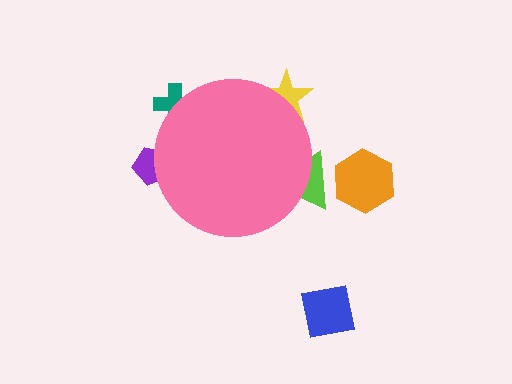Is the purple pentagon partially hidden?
Yes, the purple pentagon is partially hidden behind the pink circle.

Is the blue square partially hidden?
No, the blue square is fully visible.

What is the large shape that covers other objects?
A pink circle.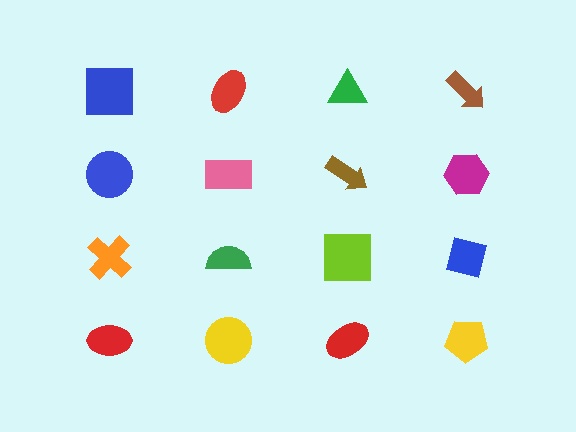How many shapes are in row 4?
4 shapes.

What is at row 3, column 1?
An orange cross.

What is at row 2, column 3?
A brown arrow.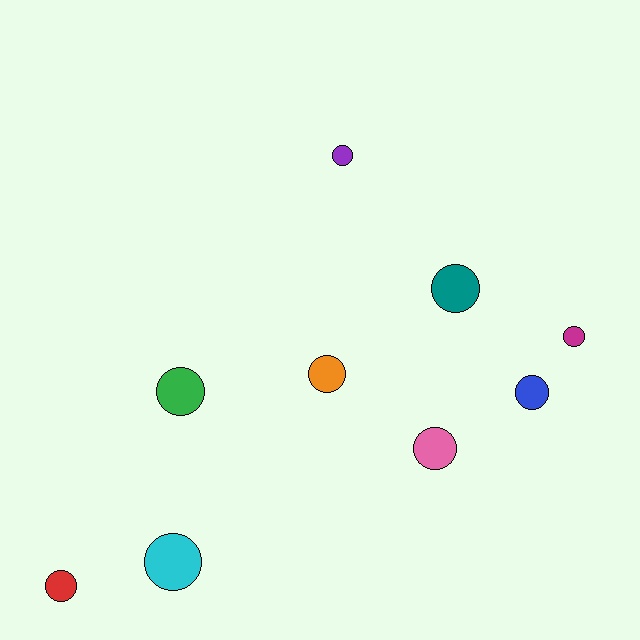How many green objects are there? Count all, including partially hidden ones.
There is 1 green object.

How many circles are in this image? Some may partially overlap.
There are 9 circles.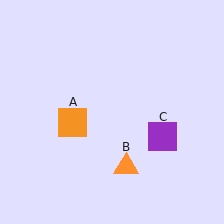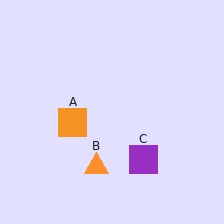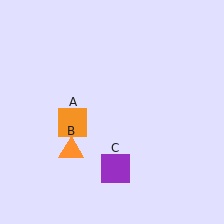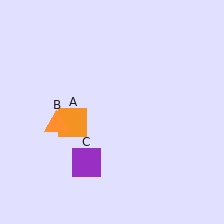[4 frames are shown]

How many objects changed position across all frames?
2 objects changed position: orange triangle (object B), purple square (object C).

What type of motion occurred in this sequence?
The orange triangle (object B), purple square (object C) rotated clockwise around the center of the scene.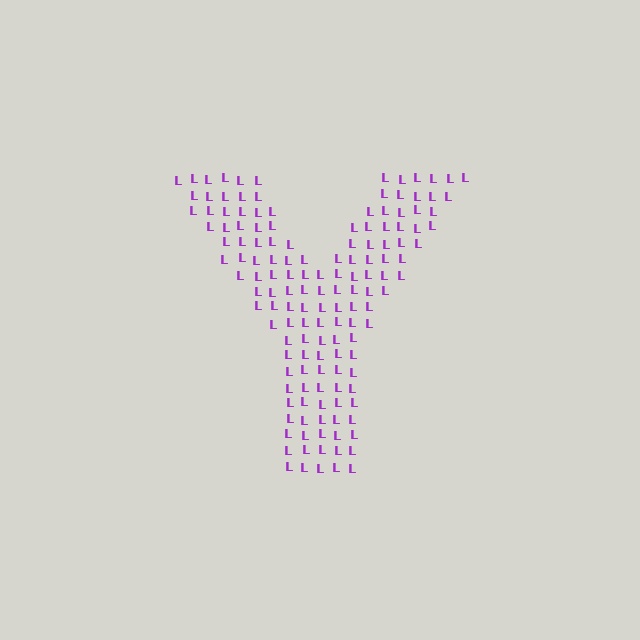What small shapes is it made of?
It is made of small letter L's.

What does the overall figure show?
The overall figure shows the letter Y.